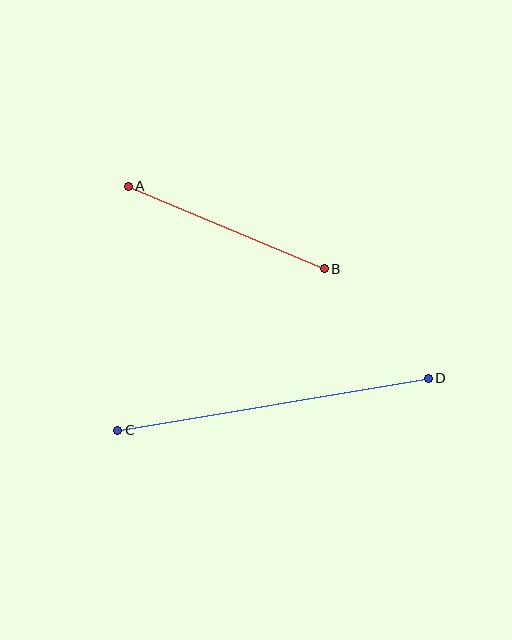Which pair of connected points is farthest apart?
Points C and D are farthest apart.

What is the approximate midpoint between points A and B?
The midpoint is at approximately (226, 227) pixels.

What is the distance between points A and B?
The distance is approximately 213 pixels.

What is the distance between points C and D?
The distance is approximately 315 pixels.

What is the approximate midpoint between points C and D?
The midpoint is at approximately (273, 404) pixels.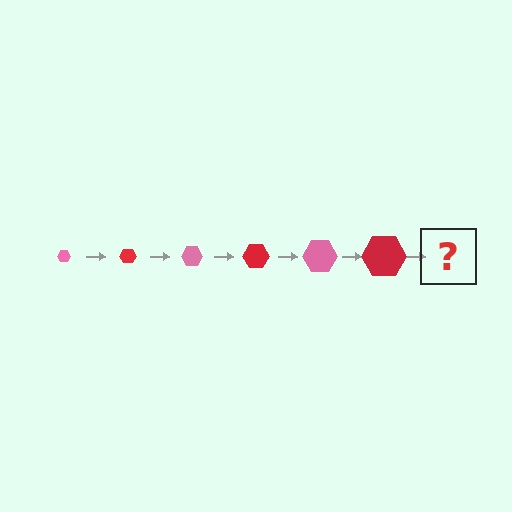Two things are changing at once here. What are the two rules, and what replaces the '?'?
The two rules are that the hexagon grows larger each step and the color cycles through pink and red. The '?' should be a pink hexagon, larger than the previous one.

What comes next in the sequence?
The next element should be a pink hexagon, larger than the previous one.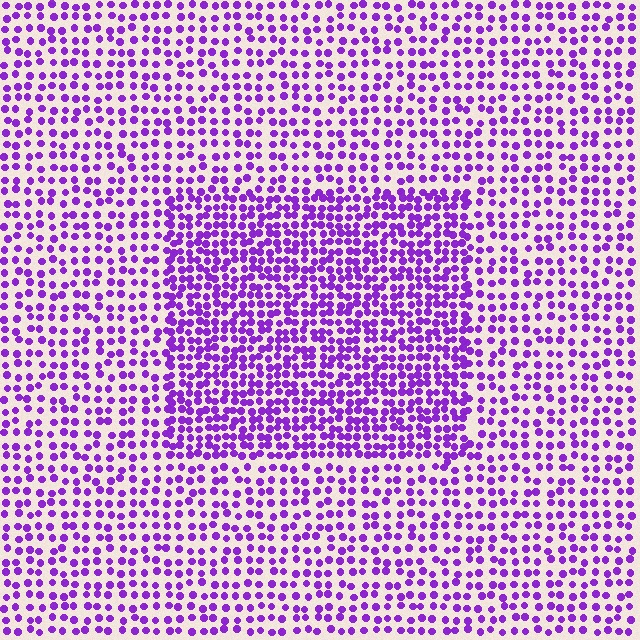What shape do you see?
I see a rectangle.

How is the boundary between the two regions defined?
The boundary is defined by a change in element density (approximately 1.7x ratio). All elements are the same color, size, and shape.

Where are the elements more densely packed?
The elements are more densely packed inside the rectangle boundary.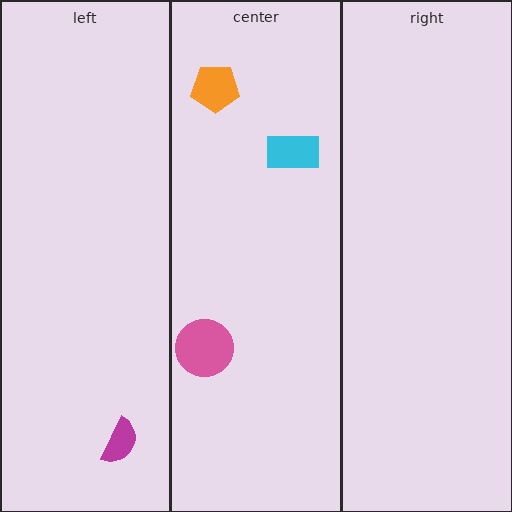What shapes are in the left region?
The magenta semicircle.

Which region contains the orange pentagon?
The center region.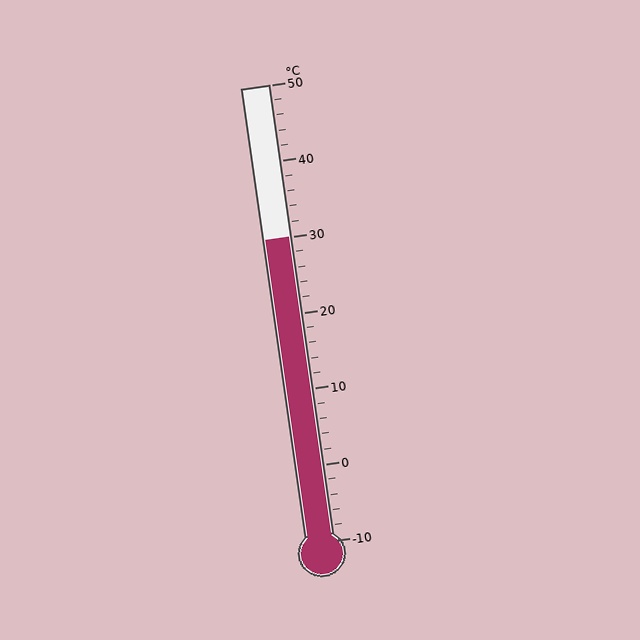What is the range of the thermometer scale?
The thermometer scale ranges from -10°C to 50°C.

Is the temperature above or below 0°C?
The temperature is above 0°C.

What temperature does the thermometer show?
The thermometer shows approximately 30°C.